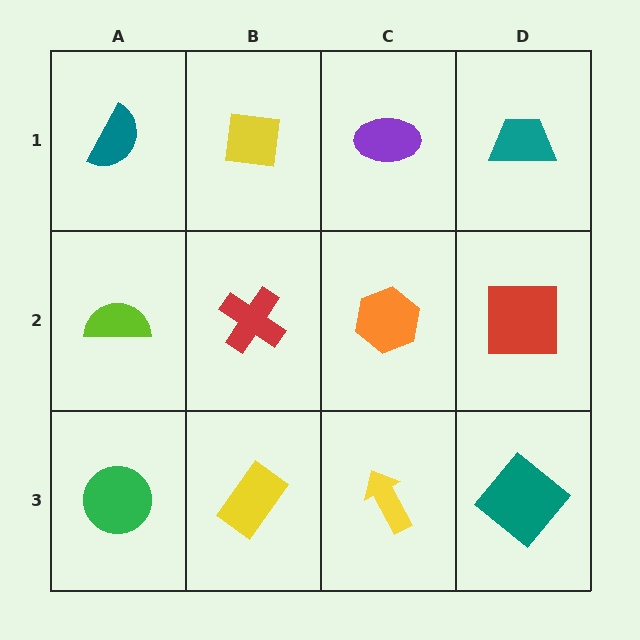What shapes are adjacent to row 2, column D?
A teal trapezoid (row 1, column D), a teal diamond (row 3, column D), an orange hexagon (row 2, column C).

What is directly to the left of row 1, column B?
A teal semicircle.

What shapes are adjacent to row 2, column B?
A yellow square (row 1, column B), a yellow rectangle (row 3, column B), a lime semicircle (row 2, column A), an orange hexagon (row 2, column C).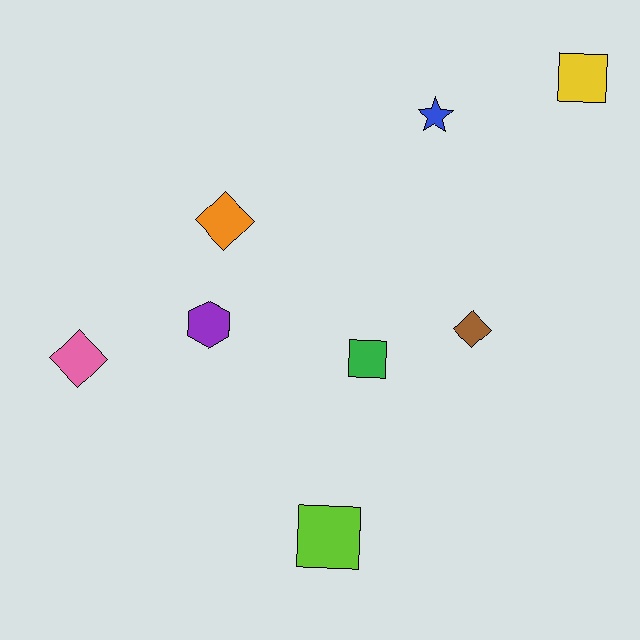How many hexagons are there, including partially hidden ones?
There is 1 hexagon.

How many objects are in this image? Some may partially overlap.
There are 8 objects.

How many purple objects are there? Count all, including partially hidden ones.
There is 1 purple object.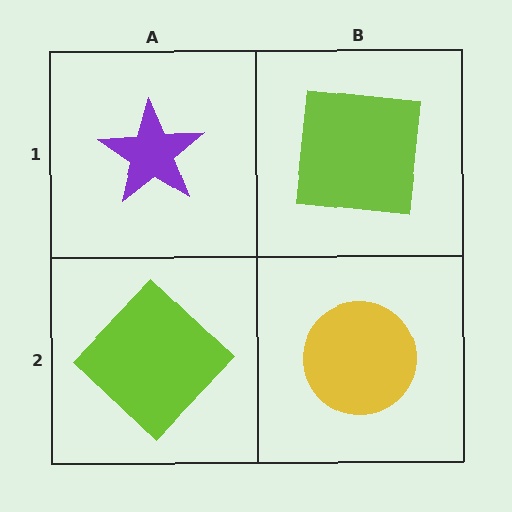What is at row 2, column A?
A lime diamond.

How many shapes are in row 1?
2 shapes.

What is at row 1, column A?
A purple star.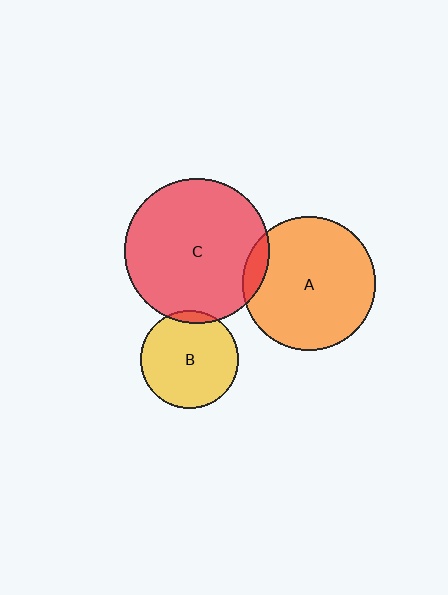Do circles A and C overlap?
Yes.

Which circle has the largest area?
Circle C (red).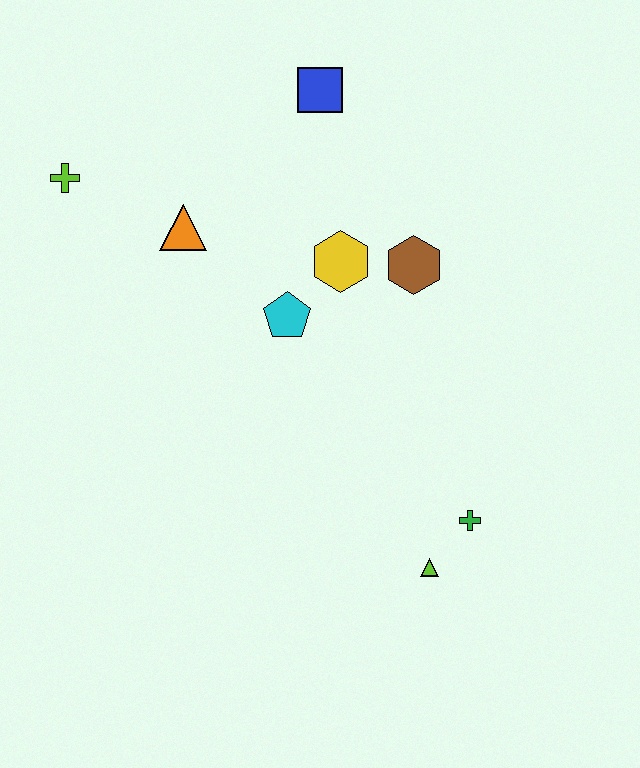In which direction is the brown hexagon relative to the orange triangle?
The brown hexagon is to the right of the orange triangle.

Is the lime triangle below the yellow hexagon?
Yes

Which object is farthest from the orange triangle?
The lime triangle is farthest from the orange triangle.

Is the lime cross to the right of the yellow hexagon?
No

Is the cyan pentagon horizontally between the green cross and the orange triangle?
Yes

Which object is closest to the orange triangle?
The lime cross is closest to the orange triangle.